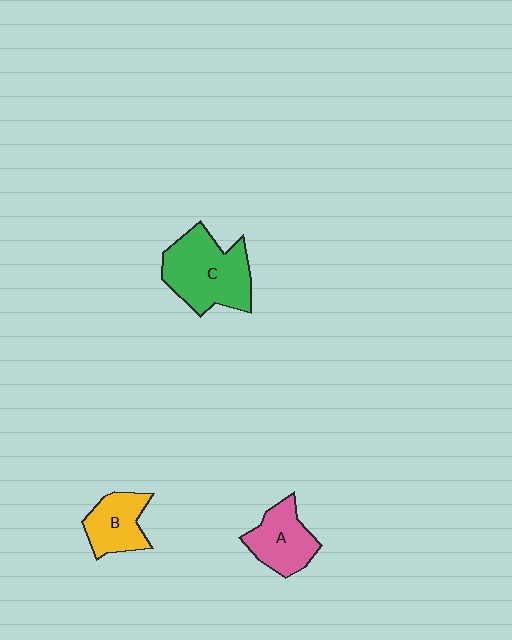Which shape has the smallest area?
Shape B (yellow).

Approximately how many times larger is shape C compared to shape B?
Approximately 1.7 times.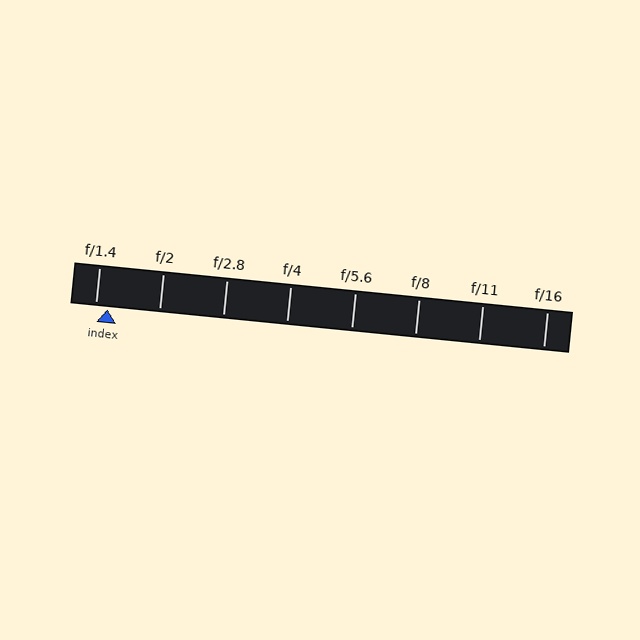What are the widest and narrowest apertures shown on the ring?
The widest aperture shown is f/1.4 and the narrowest is f/16.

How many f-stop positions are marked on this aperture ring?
There are 8 f-stop positions marked.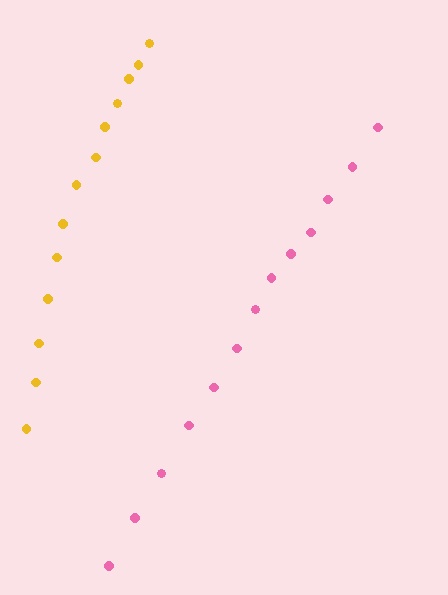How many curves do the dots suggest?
There are 2 distinct paths.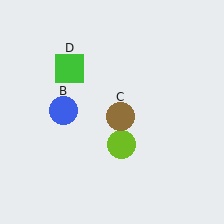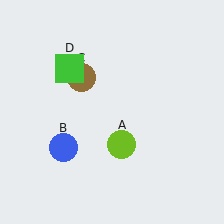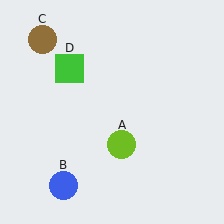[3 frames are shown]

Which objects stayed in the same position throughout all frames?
Lime circle (object A) and green square (object D) remained stationary.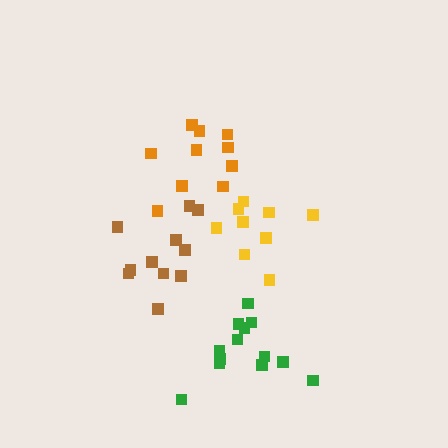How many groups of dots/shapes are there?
There are 4 groups.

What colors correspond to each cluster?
The clusters are colored: yellow, orange, green, brown.